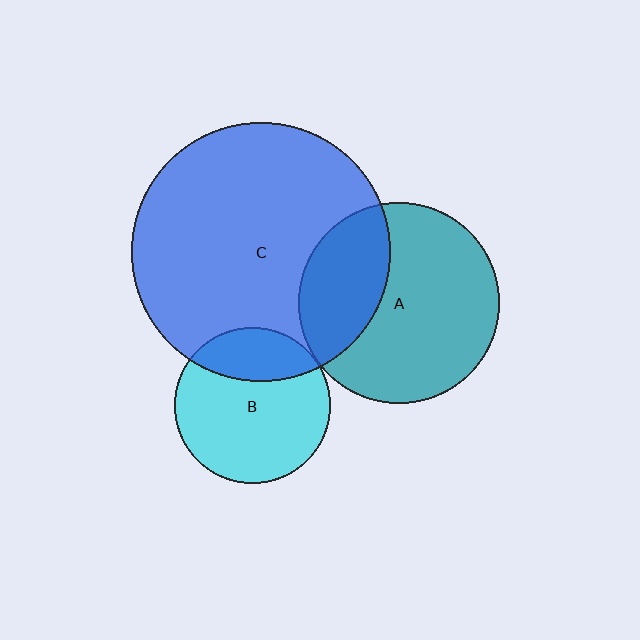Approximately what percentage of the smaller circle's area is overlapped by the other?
Approximately 30%.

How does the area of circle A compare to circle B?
Approximately 1.7 times.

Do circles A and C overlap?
Yes.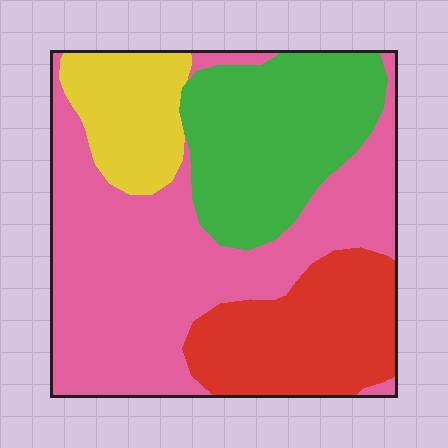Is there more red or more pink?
Pink.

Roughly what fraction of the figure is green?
Green takes up about one quarter (1/4) of the figure.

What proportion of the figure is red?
Red takes up about one fifth (1/5) of the figure.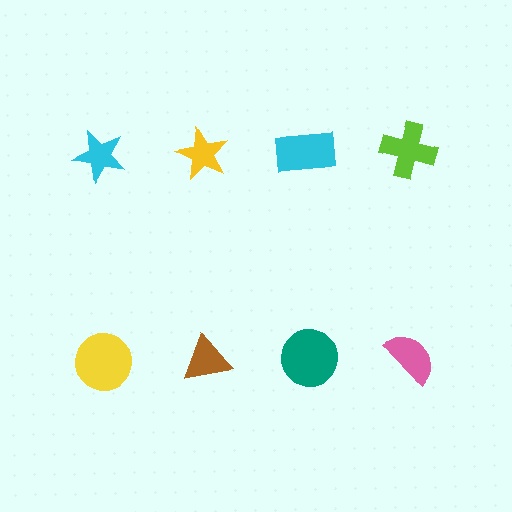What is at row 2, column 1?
A yellow circle.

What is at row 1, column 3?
A cyan rectangle.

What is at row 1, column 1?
A cyan star.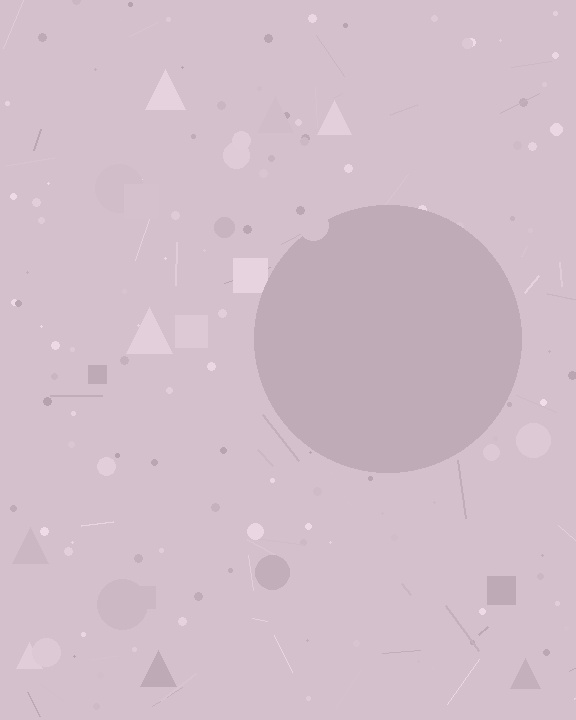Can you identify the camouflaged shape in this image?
The camouflaged shape is a circle.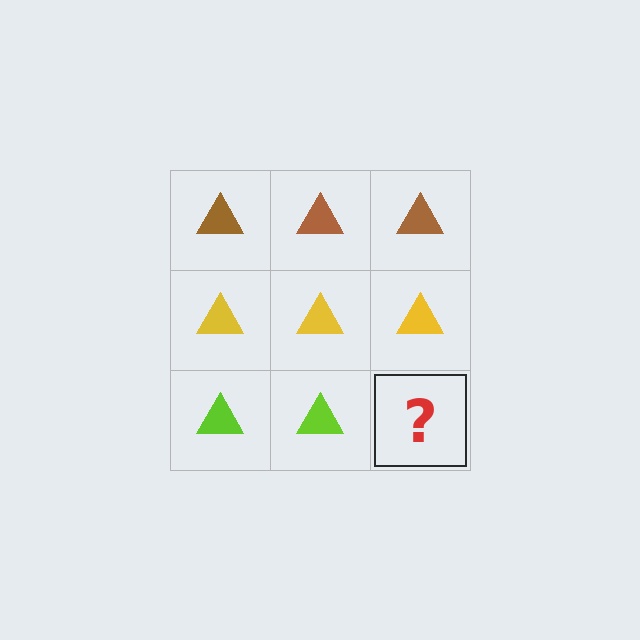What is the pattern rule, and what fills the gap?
The rule is that each row has a consistent color. The gap should be filled with a lime triangle.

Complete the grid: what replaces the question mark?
The question mark should be replaced with a lime triangle.